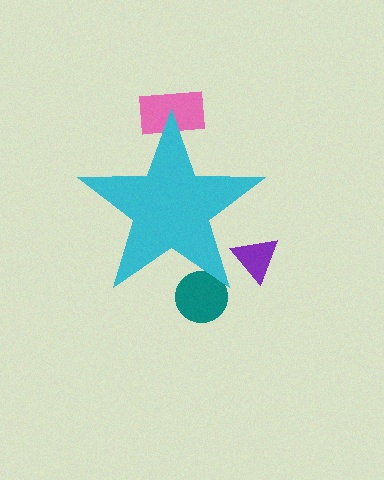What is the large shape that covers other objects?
A cyan star.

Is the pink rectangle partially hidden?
Yes, the pink rectangle is partially hidden behind the cyan star.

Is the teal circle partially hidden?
Yes, the teal circle is partially hidden behind the cyan star.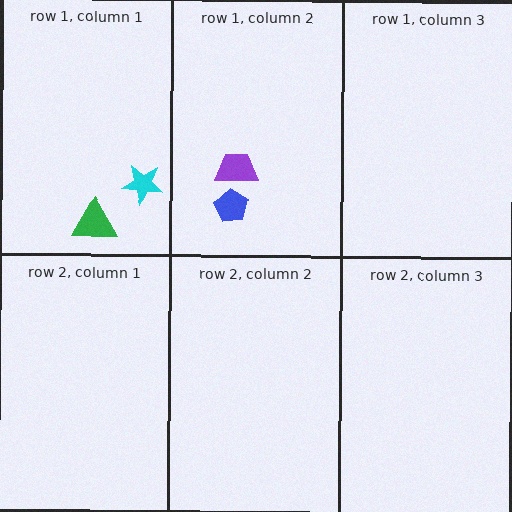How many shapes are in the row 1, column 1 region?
2.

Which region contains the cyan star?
The row 1, column 1 region.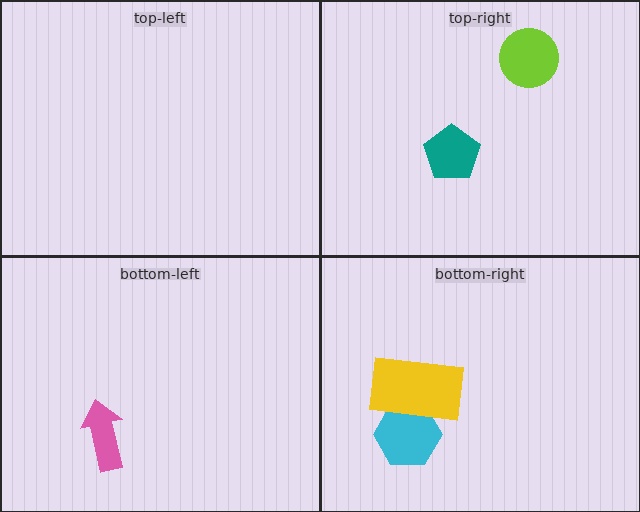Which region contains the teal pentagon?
The top-right region.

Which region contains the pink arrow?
The bottom-left region.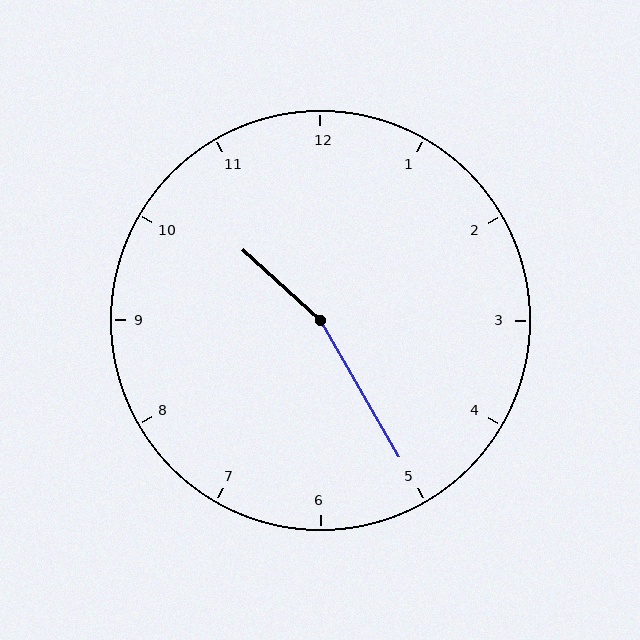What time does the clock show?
10:25.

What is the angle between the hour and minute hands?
Approximately 162 degrees.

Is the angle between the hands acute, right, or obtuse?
It is obtuse.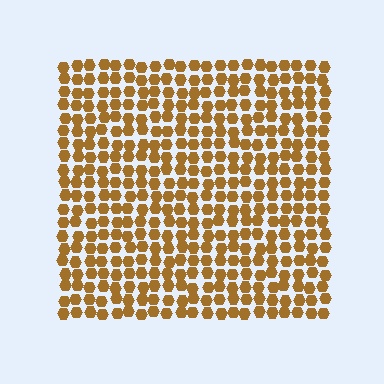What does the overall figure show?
The overall figure shows a square.